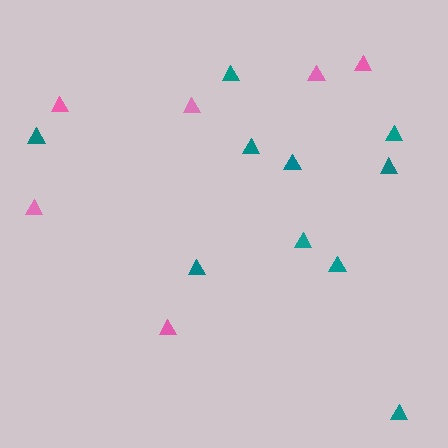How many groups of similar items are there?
There are 2 groups: one group of pink triangles (6) and one group of teal triangles (10).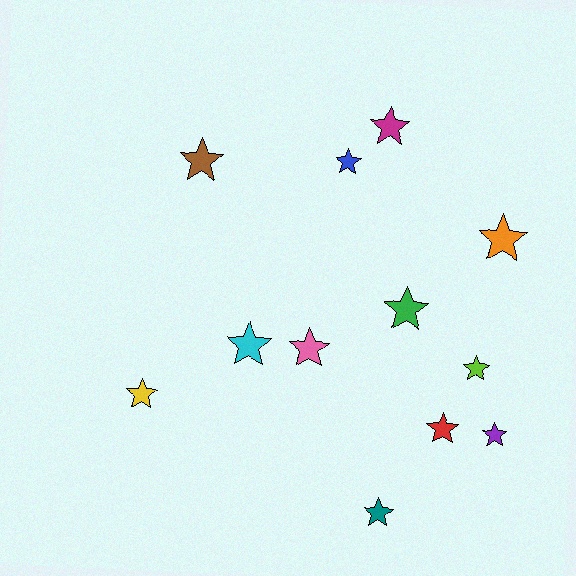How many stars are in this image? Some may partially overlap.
There are 12 stars.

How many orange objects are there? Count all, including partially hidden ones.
There is 1 orange object.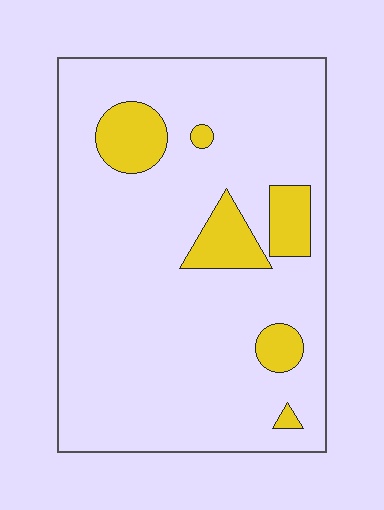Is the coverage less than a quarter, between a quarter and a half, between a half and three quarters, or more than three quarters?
Less than a quarter.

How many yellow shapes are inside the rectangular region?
6.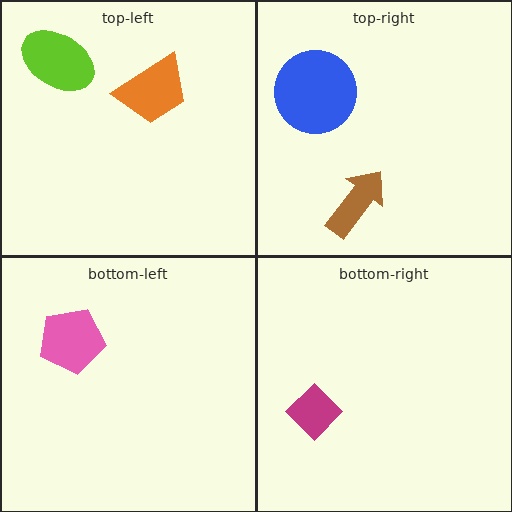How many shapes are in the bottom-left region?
1.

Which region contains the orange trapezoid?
The top-left region.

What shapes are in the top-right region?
The blue circle, the brown arrow.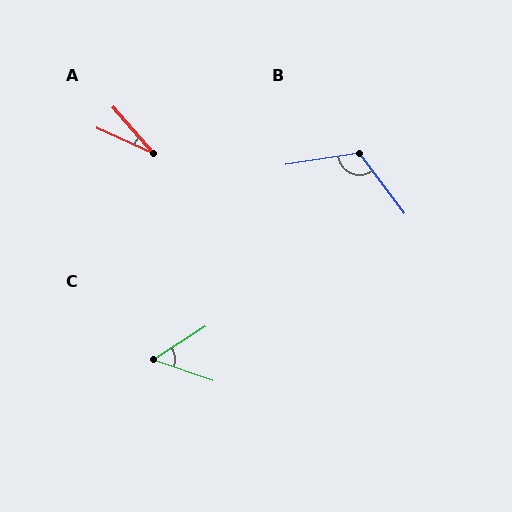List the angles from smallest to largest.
A (24°), C (51°), B (118°).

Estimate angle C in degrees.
Approximately 51 degrees.